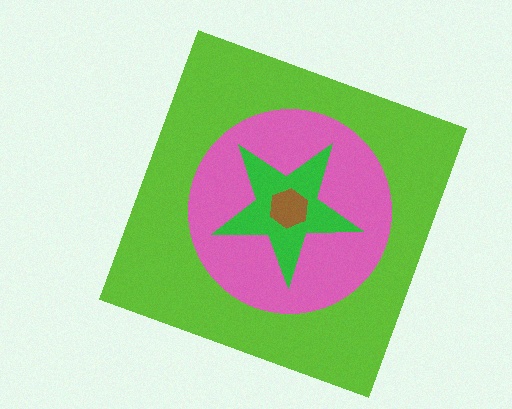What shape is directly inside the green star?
The brown hexagon.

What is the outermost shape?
The lime square.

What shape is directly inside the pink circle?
The green star.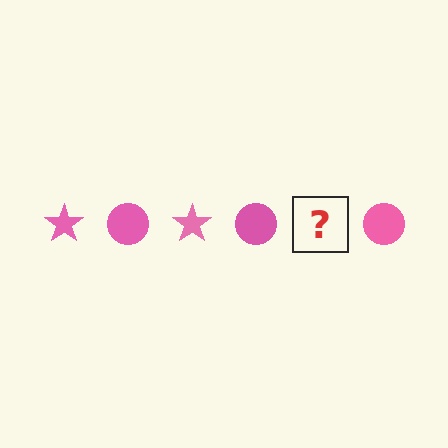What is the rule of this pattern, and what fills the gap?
The rule is that the pattern cycles through star, circle shapes in pink. The gap should be filled with a pink star.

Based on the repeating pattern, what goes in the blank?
The blank should be a pink star.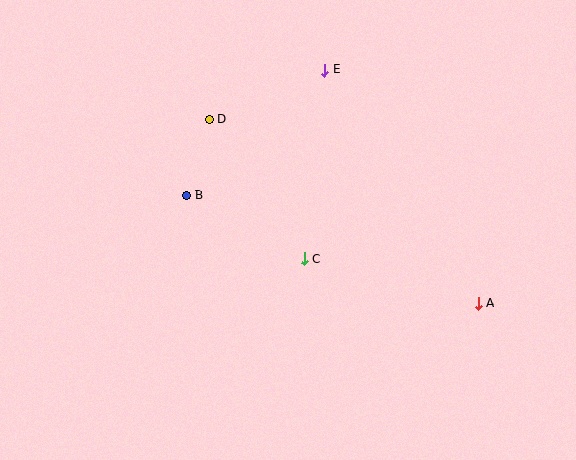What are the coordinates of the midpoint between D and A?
The midpoint between D and A is at (343, 211).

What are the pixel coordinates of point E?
Point E is at (325, 70).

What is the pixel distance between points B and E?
The distance between B and E is 187 pixels.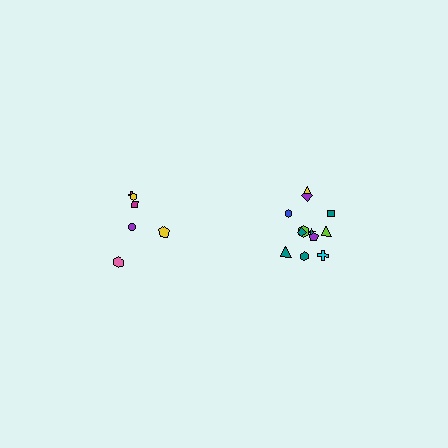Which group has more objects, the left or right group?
The right group.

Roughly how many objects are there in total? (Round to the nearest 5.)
Roughly 20 objects in total.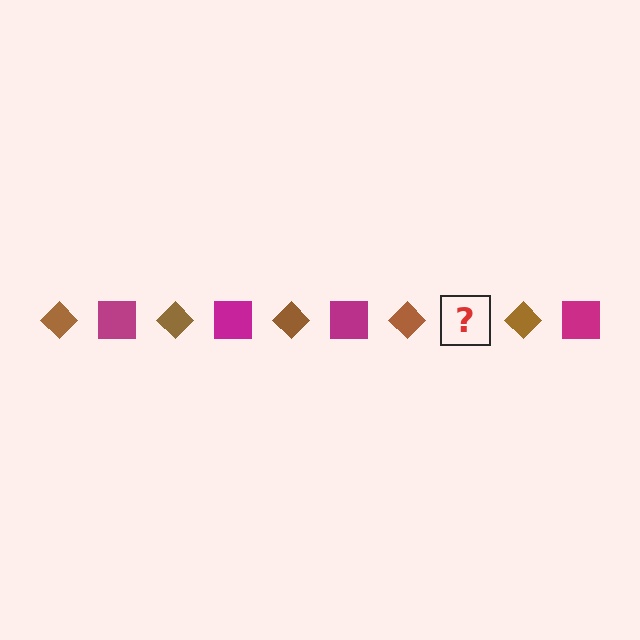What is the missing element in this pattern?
The missing element is a magenta square.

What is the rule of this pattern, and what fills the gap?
The rule is that the pattern alternates between brown diamond and magenta square. The gap should be filled with a magenta square.